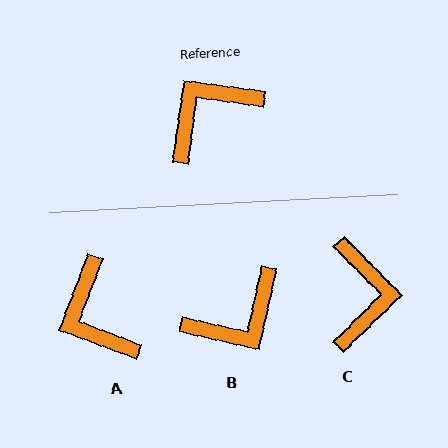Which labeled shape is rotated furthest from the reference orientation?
B, about 175 degrees away.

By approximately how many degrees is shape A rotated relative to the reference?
Approximately 77 degrees counter-clockwise.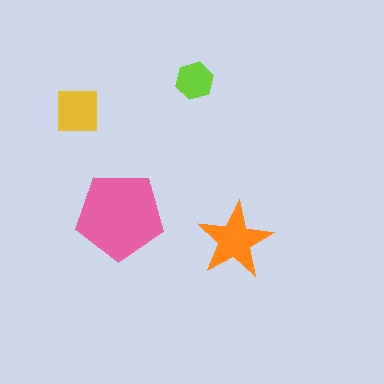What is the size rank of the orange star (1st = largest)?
2nd.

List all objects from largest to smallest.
The pink pentagon, the orange star, the yellow square, the lime hexagon.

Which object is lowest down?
The orange star is bottommost.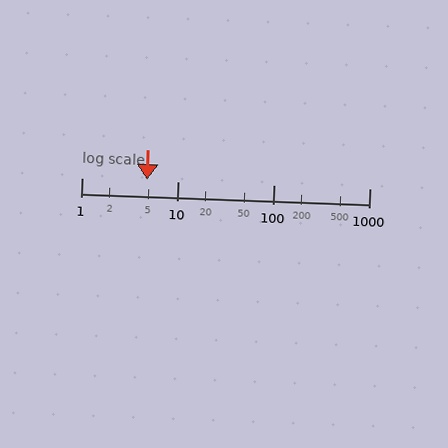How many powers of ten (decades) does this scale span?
The scale spans 3 decades, from 1 to 1000.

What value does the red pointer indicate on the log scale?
The pointer indicates approximately 4.8.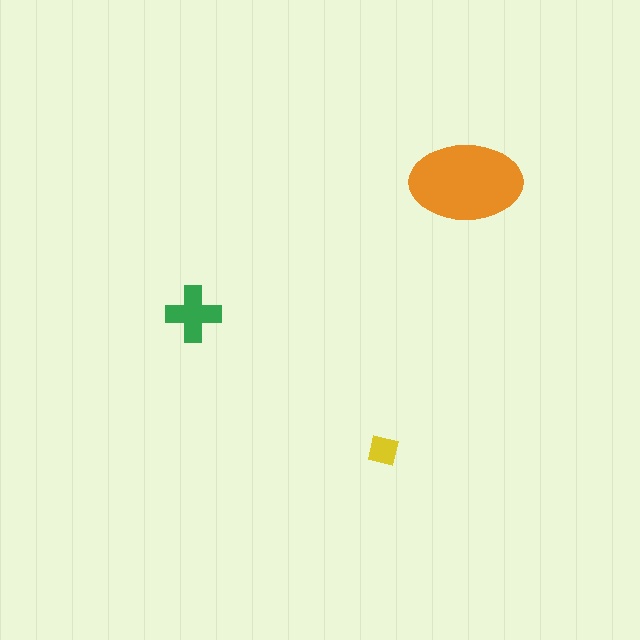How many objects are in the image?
There are 3 objects in the image.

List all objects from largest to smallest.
The orange ellipse, the green cross, the yellow square.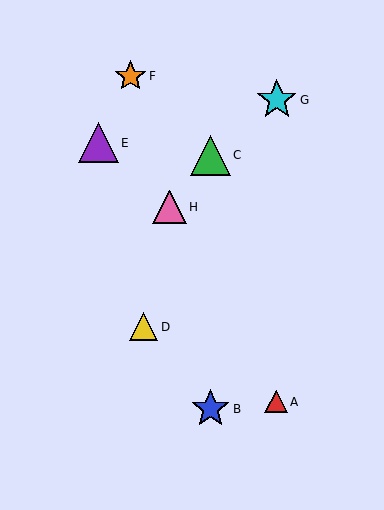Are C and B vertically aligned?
Yes, both are at x≈210.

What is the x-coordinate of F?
Object F is at x≈131.